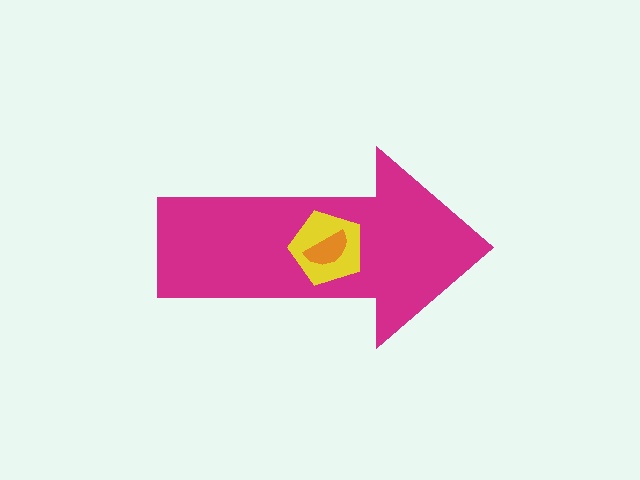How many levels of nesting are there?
3.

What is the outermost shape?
The magenta arrow.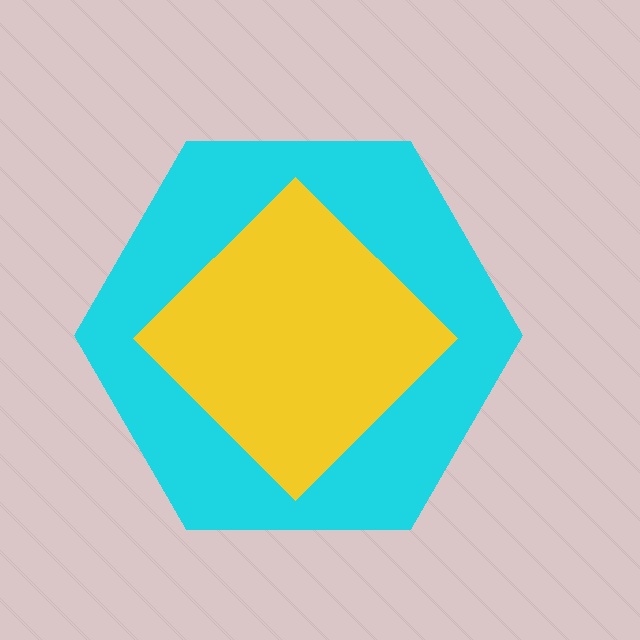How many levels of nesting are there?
2.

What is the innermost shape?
The yellow diamond.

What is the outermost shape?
The cyan hexagon.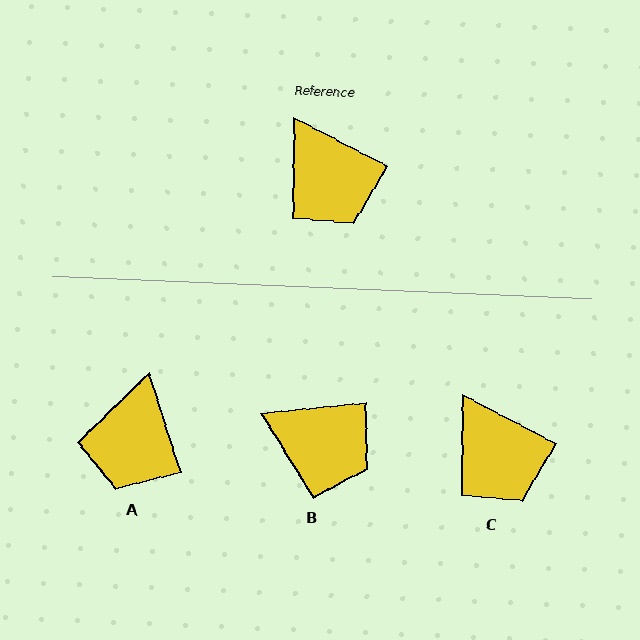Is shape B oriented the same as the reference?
No, it is off by about 33 degrees.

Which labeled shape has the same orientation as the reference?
C.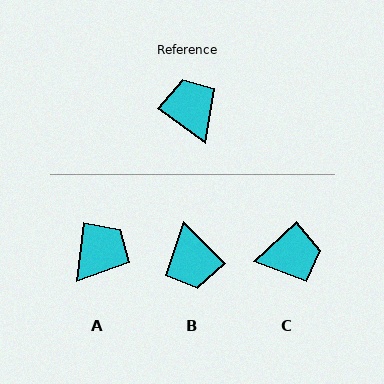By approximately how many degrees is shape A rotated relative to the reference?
Approximately 61 degrees clockwise.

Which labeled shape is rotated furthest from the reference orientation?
B, about 172 degrees away.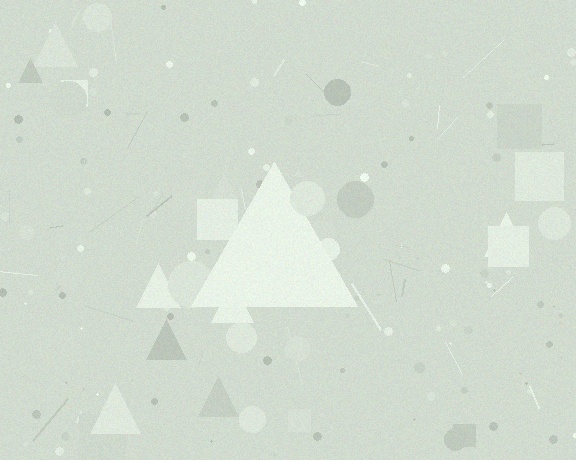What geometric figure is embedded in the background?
A triangle is embedded in the background.